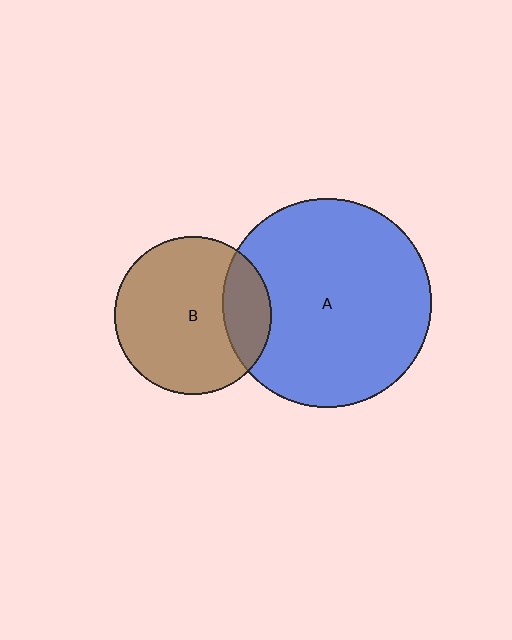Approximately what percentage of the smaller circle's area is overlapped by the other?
Approximately 20%.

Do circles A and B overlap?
Yes.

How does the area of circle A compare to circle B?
Approximately 1.8 times.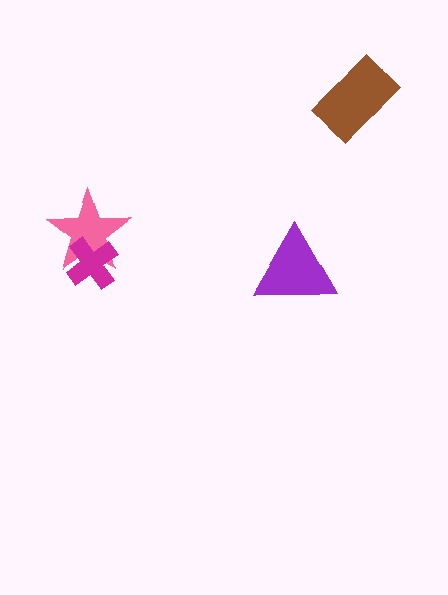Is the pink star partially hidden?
Yes, it is partially covered by another shape.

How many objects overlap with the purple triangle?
0 objects overlap with the purple triangle.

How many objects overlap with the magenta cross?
1 object overlaps with the magenta cross.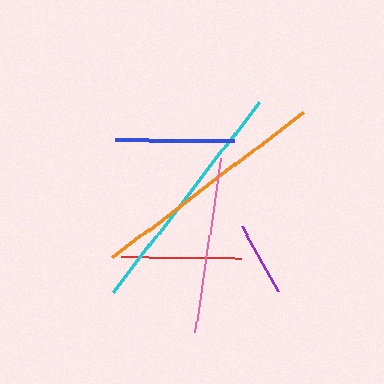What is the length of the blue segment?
The blue segment is approximately 119 pixels long.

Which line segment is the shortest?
The purple line is the shortest at approximately 75 pixels.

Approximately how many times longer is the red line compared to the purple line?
The red line is approximately 1.6 times the length of the purple line.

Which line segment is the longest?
The cyan line is the longest at approximately 241 pixels.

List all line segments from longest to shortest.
From longest to shortest: cyan, orange, pink, red, blue, purple.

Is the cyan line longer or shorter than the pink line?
The cyan line is longer than the pink line.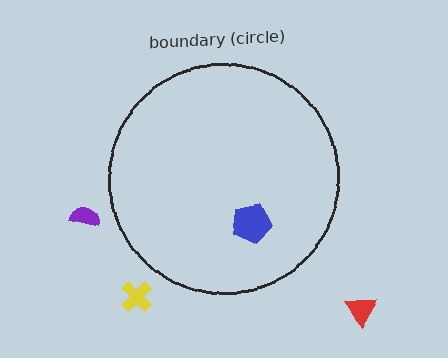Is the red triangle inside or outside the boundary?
Outside.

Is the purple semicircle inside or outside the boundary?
Outside.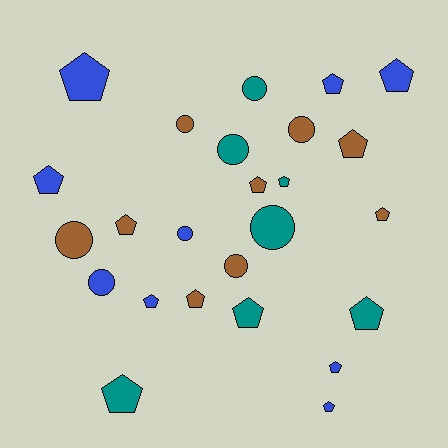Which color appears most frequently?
Brown, with 9 objects.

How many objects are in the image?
There are 25 objects.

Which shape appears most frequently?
Pentagon, with 16 objects.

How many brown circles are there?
There are 4 brown circles.